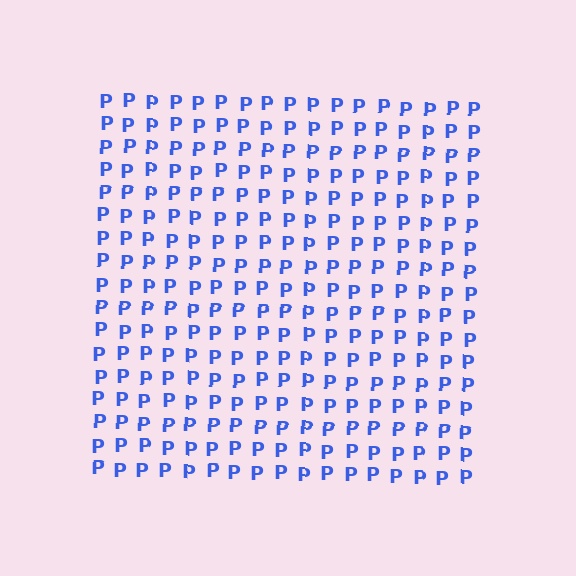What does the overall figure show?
The overall figure shows a square.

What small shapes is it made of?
It is made of small letter P's.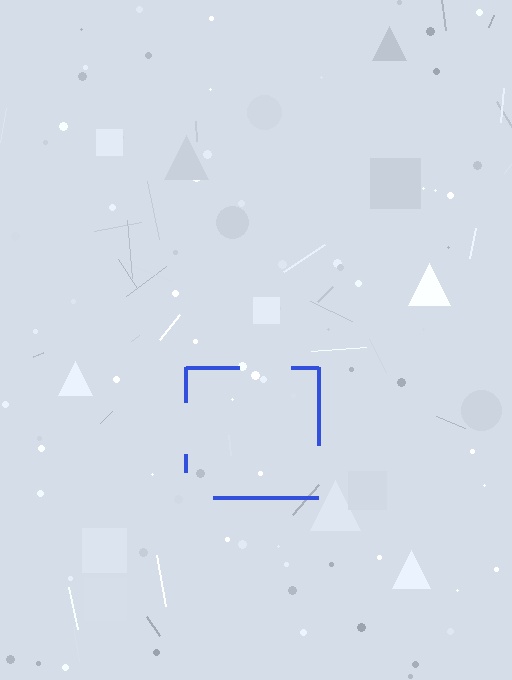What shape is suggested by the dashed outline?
The dashed outline suggests a square.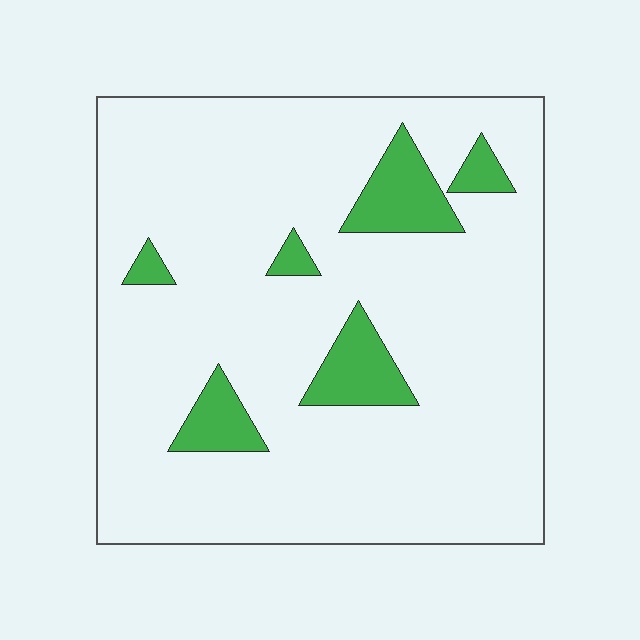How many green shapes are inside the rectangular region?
6.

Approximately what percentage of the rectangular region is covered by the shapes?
Approximately 10%.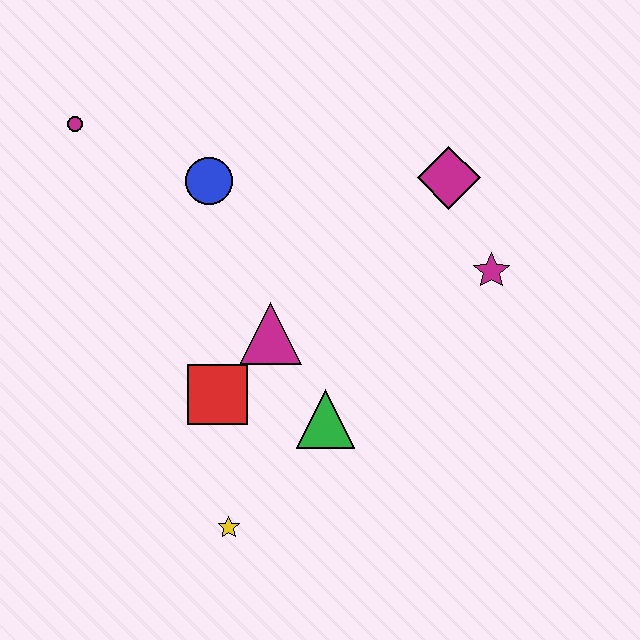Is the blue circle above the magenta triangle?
Yes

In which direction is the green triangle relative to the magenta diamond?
The green triangle is below the magenta diamond.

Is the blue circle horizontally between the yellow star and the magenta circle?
Yes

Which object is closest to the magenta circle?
The blue circle is closest to the magenta circle.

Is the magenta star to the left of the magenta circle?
No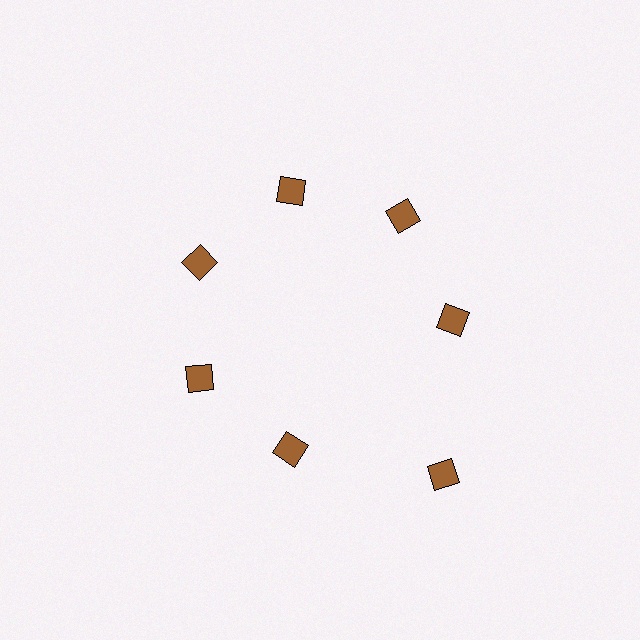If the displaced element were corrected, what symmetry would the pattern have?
It would have 7-fold rotational symmetry — the pattern would map onto itself every 51 degrees.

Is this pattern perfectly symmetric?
No. The 7 brown diamonds are arranged in a ring, but one element near the 5 o'clock position is pushed outward from the center, breaking the 7-fold rotational symmetry.